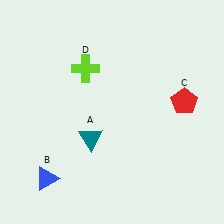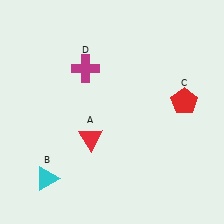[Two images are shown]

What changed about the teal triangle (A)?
In Image 1, A is teal. In Image 2, it changed to red.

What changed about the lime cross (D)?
In Image 1, D is lime. In Image 2, it changed to magenta.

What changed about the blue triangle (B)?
In Image 1, B is blue. In Image 2, it changed to cyan.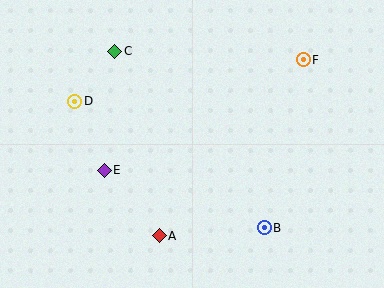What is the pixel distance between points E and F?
The distance between E and F is 228 pixels.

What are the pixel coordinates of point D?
Point D is at (75, 101).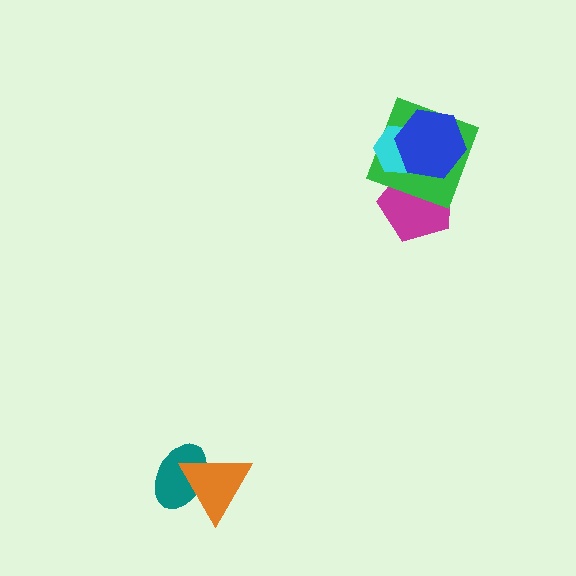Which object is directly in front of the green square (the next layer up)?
The cyan hexagon is directly in front of the green square.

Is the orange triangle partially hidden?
No, no other shape covers it.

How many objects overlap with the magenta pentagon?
3 objects overlap with the magenta pentagon.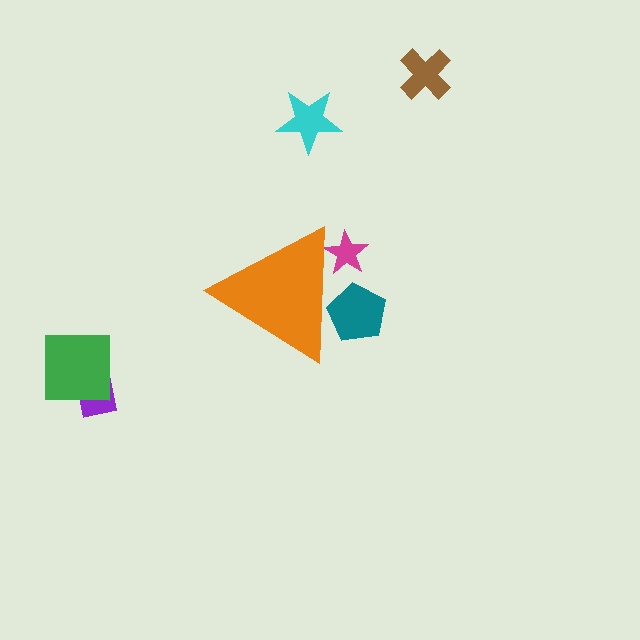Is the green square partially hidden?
No, the green square is fully visible.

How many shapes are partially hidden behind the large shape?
2 shapes are partially hidden.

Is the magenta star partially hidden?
Yes, the magenta star is partially hidden behind the orange triangle.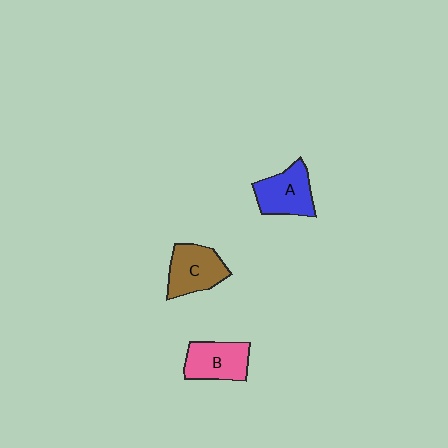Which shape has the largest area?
Shape C (brown).